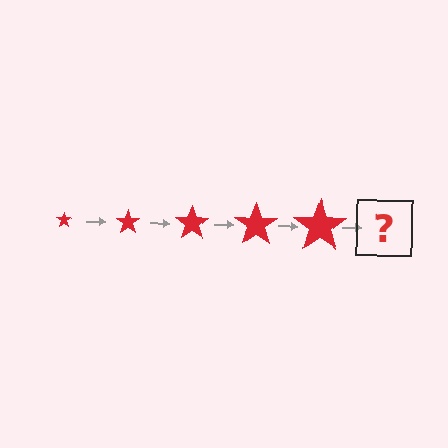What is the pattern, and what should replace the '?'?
The pattern is that the star gets progressively larger each step. The '?' should be a red star, larger than the previous one.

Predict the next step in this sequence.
The next step is a red star, larger than the previous one.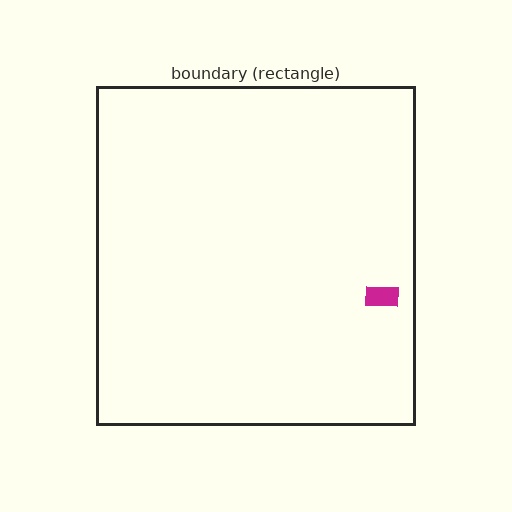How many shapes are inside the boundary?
1 inside, 0 outside.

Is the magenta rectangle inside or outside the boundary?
Inside.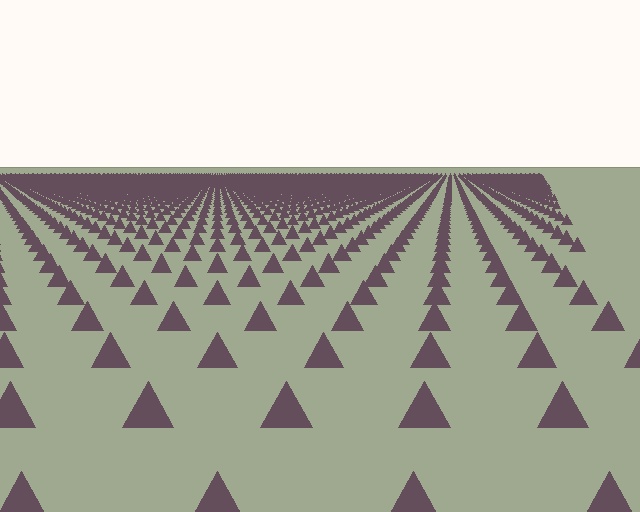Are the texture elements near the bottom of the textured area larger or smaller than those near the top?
Larger. Near the bottom, elements are closer to the viewer and appear at a bigger on-screen size.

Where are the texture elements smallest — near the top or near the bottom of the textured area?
Near the top.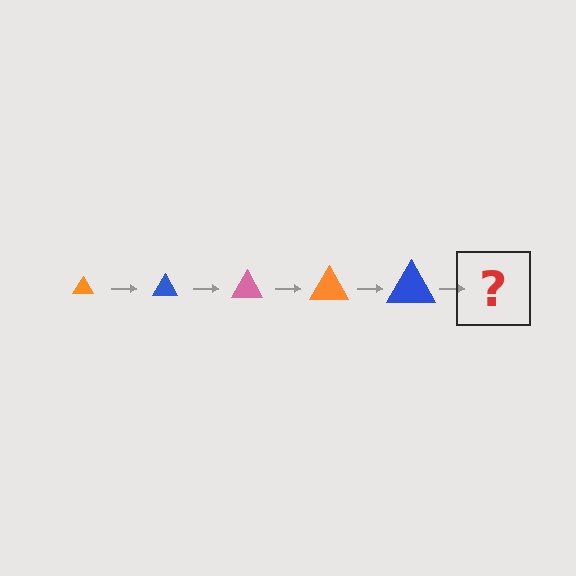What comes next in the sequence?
The next element should be a pink triangle, larger than the previous one.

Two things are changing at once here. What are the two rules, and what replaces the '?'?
The two rules are that the triangle grows larger each step and the color cycles through orange, blue, and pink. The '?' should be a pink triangle, larger than the previous one.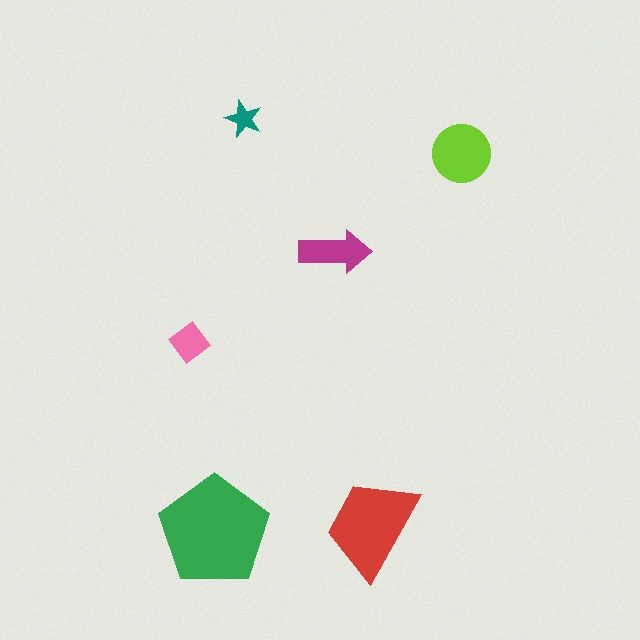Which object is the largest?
The green pentagon.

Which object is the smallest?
The teal star.